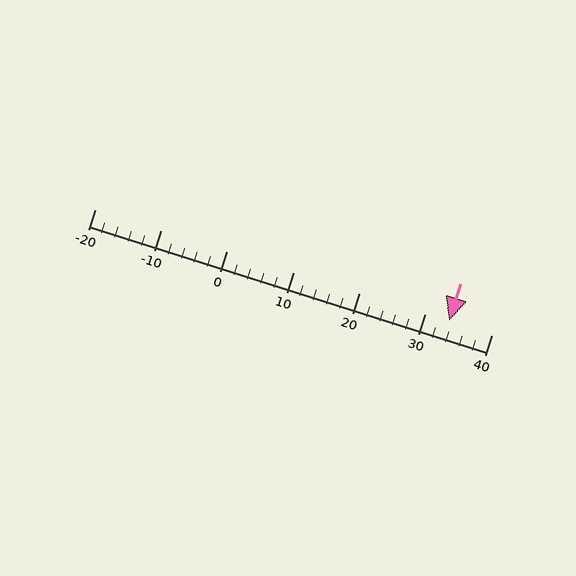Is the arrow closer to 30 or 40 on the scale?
The arrow is closer to 30.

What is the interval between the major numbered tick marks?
The major tick marks are spaced 10 units apart.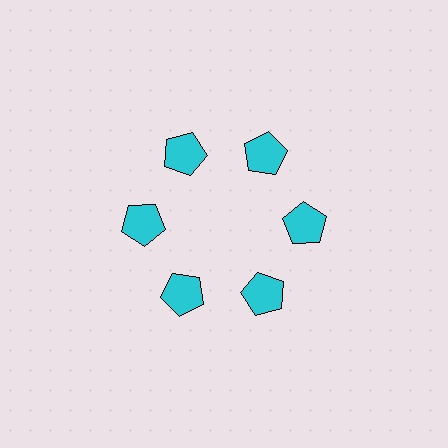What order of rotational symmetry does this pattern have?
This pattern has 6-fold rotational symmetry.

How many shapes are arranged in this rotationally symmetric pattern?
There are 6 shapes, arranged in 6 groups of 1.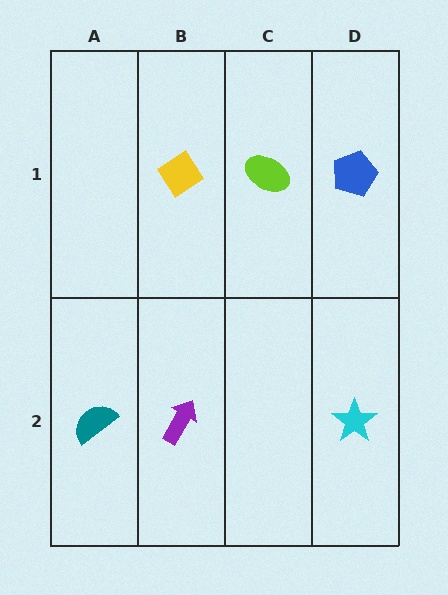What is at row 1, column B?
A yellow diamond.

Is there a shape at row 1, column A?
No, that cell is empty.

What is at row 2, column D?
A cyan star.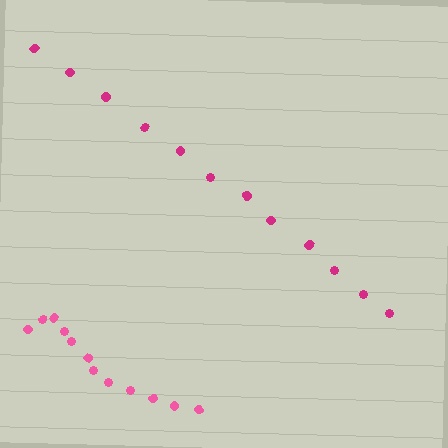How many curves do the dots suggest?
There are 2 distinct paths.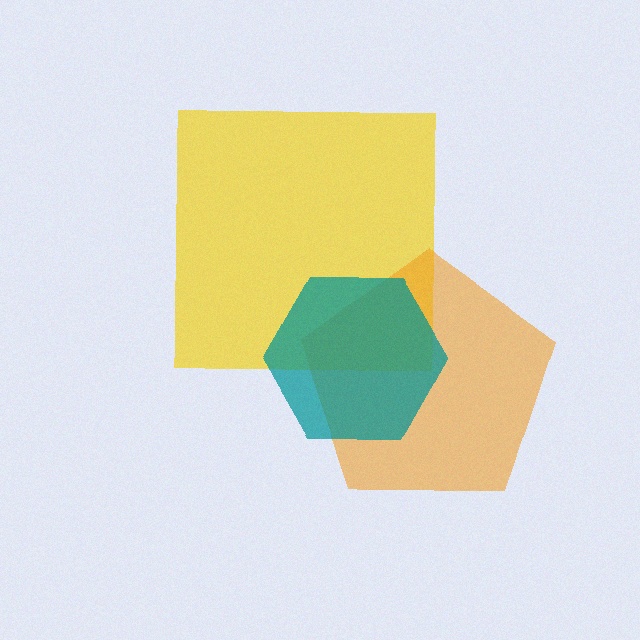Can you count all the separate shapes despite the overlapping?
Yes, there are 3 separate shapes.